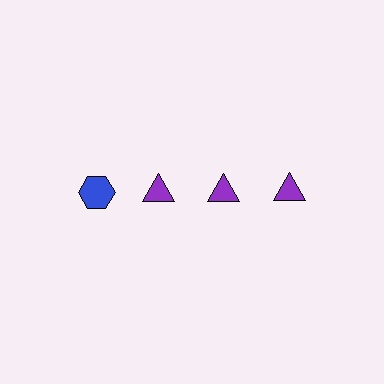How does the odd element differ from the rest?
It differs in both color (blue instead of purple) and shape (hexagon instead of triangle).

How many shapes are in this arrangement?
There are 4 shapes arranged in a grid pattern.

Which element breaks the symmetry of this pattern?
The blue hexagon in the top row, leftmost column breaks the symmetry. All other shapes are purple triangles.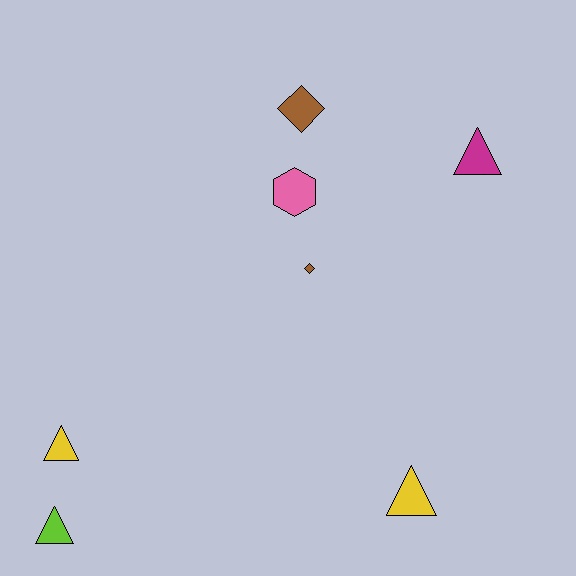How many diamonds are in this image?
There are 2 diamonds.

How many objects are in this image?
There are 7 objects.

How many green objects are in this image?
There are no green objects.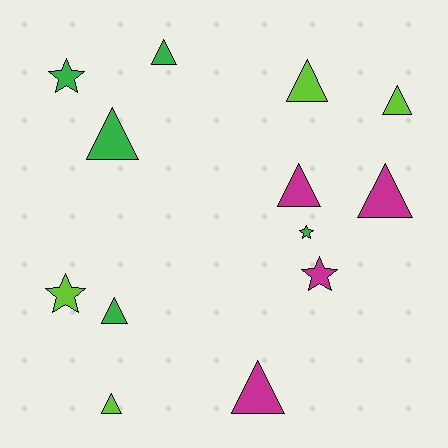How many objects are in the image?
There are 13 objects.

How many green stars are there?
There are 2 green stars.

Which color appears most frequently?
Green, with 5 objects.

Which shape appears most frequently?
Triangle, with 9 objects.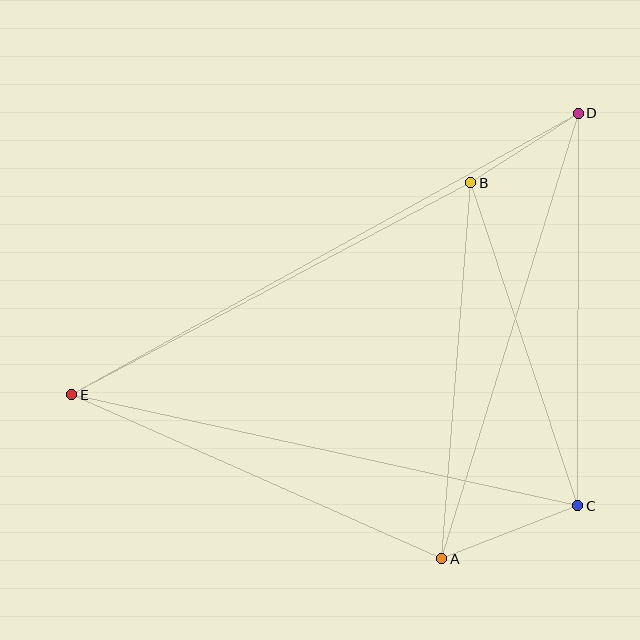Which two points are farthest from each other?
Points D and E are farthest from each other.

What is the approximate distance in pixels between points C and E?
The distance between C and E is approximately 518 pixels.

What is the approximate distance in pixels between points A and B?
The distance between A and B is approximately 377 pixels.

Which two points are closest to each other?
Points B and D are closest to each other.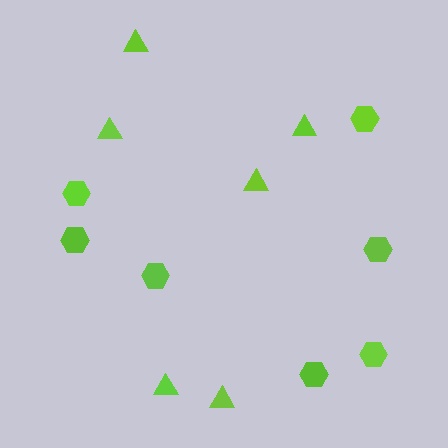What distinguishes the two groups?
There are 2 groups: one group of hexagons (7) and one group of triangles (6).